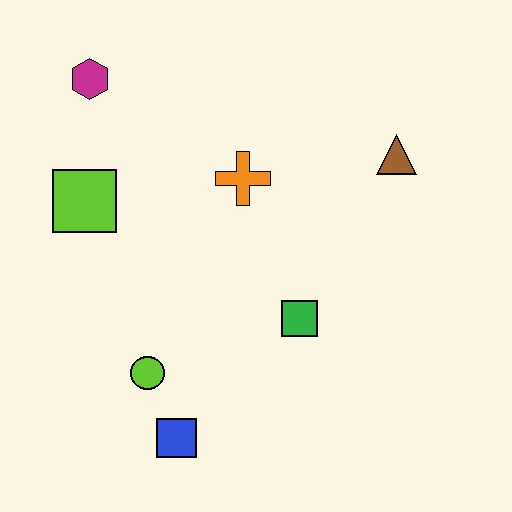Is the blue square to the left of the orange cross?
Yes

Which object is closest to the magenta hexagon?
The lime square is closest to the magenta hexagon.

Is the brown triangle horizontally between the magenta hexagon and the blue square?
No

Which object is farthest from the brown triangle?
The blue square is farthest from the brown triangle.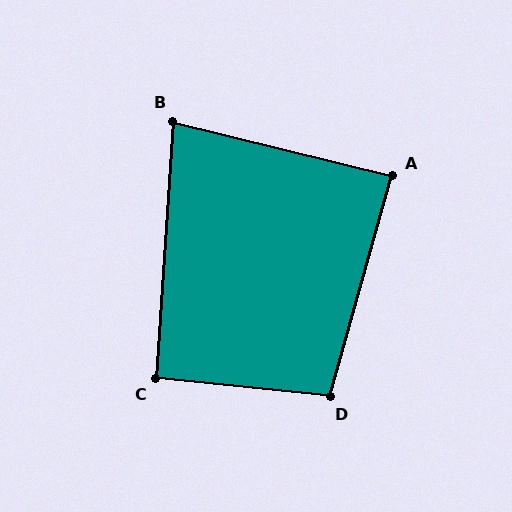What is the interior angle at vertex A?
Approximately 88 degrees (approximately right).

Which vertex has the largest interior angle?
D, at approximately 100 degrees.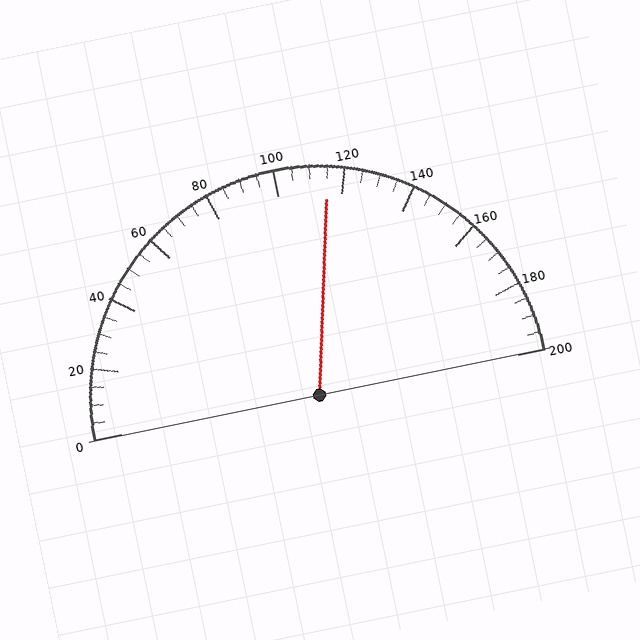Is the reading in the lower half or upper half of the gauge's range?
The reading is in the upper half of the range (0 to 200).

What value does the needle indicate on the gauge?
The needle indicates approximately 115.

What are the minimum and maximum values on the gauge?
The gauge ranges from 0 to 200.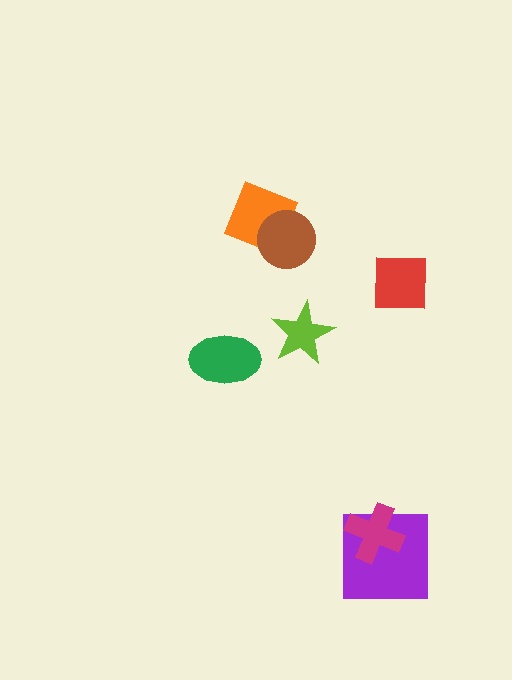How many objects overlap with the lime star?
0 objects overlap with the lime star.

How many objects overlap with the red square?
0 objects overlap with the red square.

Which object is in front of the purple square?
The magenta cross is in front of the purple square.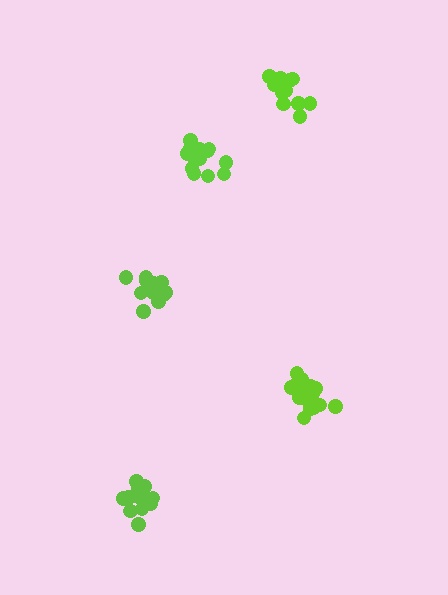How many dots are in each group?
Group 1: 15 dots, Group 2: 15 dots, Group 3: 17 dots, Group 4: 12 dots, Group 5: 13 dots (72 total).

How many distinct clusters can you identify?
There are 5 distinct clusters.